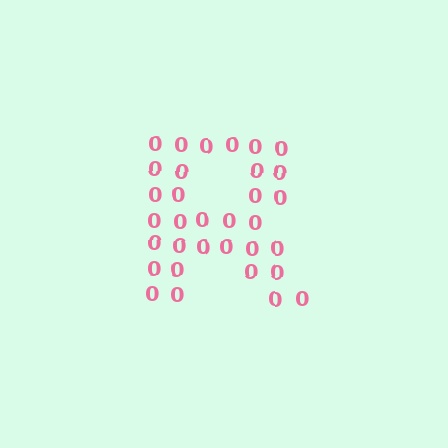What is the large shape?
The large shape is the letter R.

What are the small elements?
The small elements are digit 0's.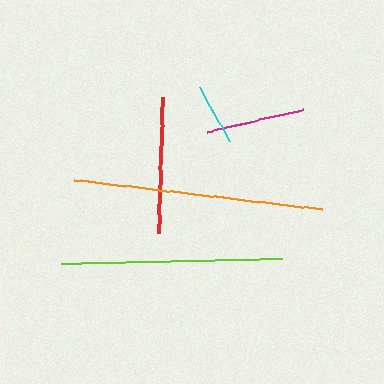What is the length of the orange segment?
The orange segment is approximately 251 pixels long.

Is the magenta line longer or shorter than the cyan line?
The magenta line is longer than the cyan line.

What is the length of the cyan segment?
The cyan segment is approximately 63 pixels long.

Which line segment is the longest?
The orange line is the longest at approximately 251 pixels.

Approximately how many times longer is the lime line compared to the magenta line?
The lime line is approximately 2.2 times the length of the magenta line.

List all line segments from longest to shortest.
From longest to shortest: orange, lime, red, magenta, cyan.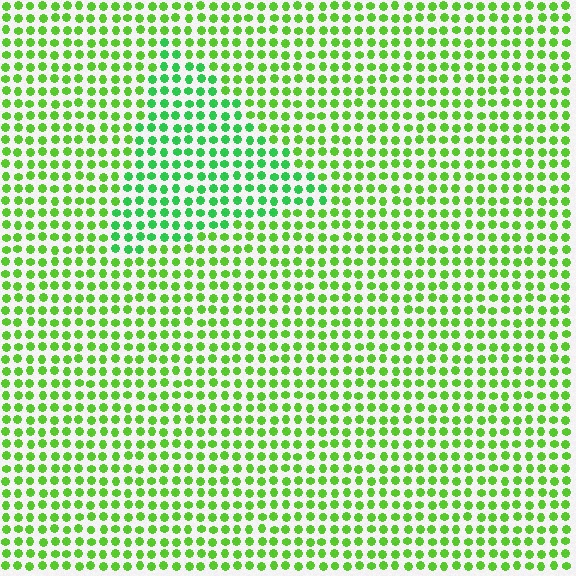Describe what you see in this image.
The image is filled with small lime elements in a uniform arrangement. A triangle-shaped region is visible where the elements are tinted to a slightly different hue, forming a subtle color boundary.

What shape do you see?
I see a triangle.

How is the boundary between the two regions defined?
The boundary is defined purely by a slight shift in hue (about 29 degrees). Spacing, size, and orientation are identical on both sides.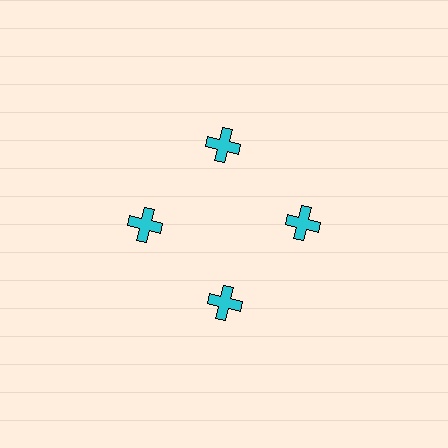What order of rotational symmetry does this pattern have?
This pattern has 4-fold rotational symmetry.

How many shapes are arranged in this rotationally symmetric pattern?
There are 4 shapes, arranged in 4 groups of 1.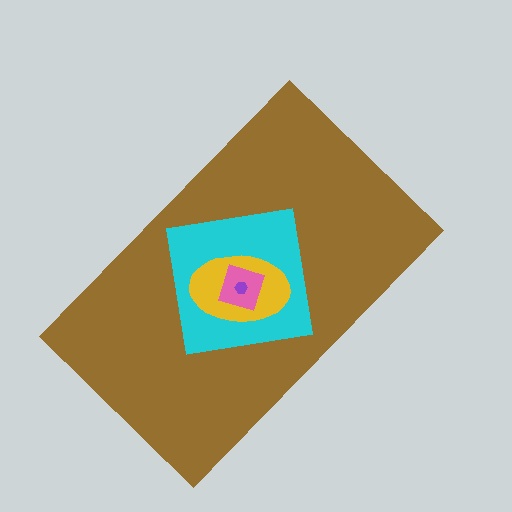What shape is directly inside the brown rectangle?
The cyan square.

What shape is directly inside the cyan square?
The yellow ellipse.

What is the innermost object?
The purple hexagon.